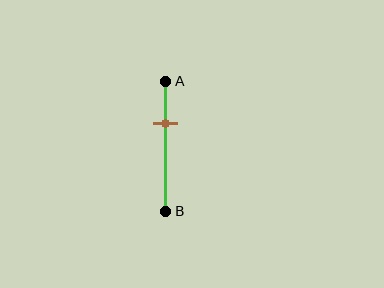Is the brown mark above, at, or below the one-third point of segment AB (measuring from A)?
The brown mark is approximately at the one-third point of segment AB.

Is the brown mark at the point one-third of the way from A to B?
Yes, the mark is approximately at the one-third point.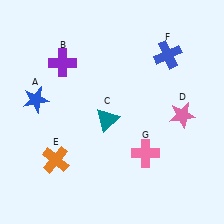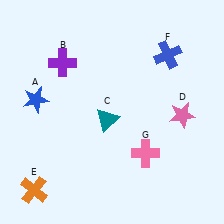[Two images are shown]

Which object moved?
The orange cross (E) moved down.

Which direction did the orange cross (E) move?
The orange cross (E) moved down.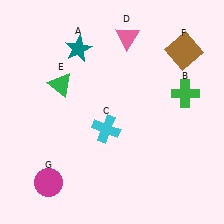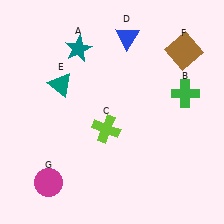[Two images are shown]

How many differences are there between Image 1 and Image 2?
There are 3 differences between the two images.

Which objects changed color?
C changed from cyan to lime. D changed from pink to blue. E changed from green to teal.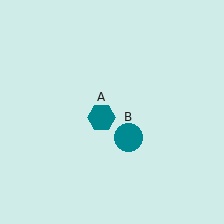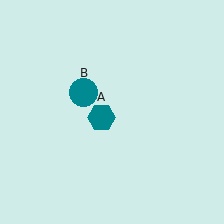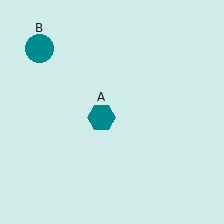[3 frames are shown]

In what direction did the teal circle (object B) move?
The teal circle (object B) moved up and to the left.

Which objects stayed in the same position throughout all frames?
Teal hexagon (object A) remained stationary.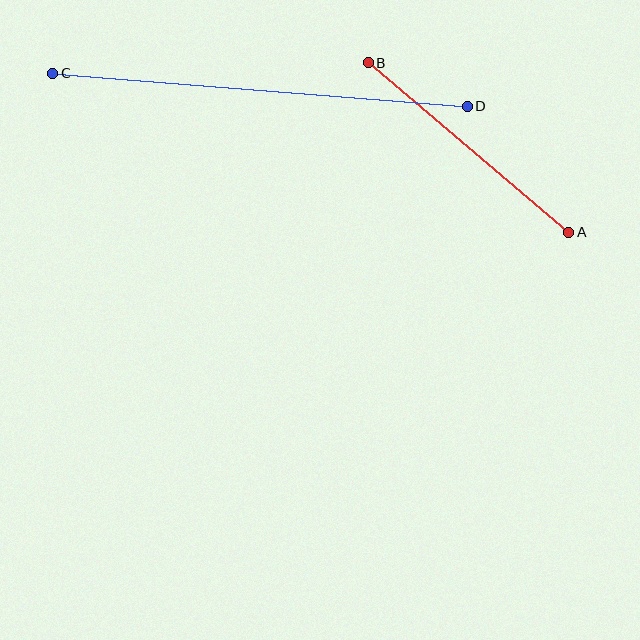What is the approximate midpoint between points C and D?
The midpoint is at approximately (260, 90) pixels.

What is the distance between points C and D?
The distance is approximately 416 pixels.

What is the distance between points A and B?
The distance is approximately 263 pixels.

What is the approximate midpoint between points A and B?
The midpoint is at approximately (468, 148) pixels.